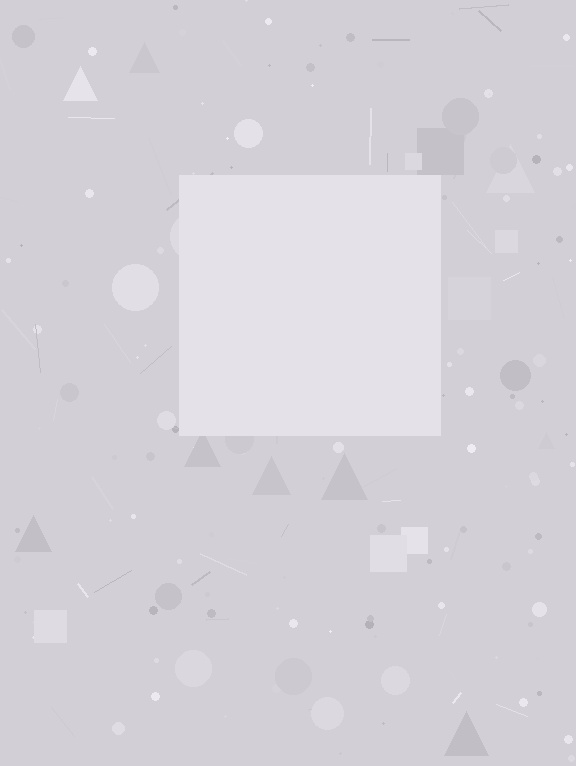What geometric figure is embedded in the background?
A square is embedded in the background.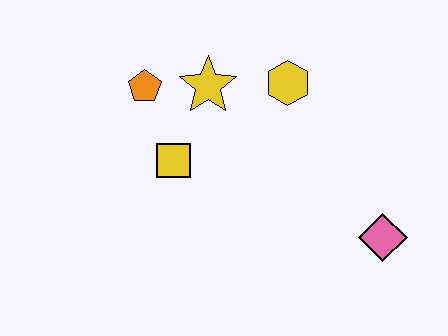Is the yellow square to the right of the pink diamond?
No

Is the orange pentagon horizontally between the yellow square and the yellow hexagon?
No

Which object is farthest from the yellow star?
The pink diamond is farthest from the yellow star.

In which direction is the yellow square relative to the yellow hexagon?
The yellow square is to the left of the yellow hexagon.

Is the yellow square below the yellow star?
Yes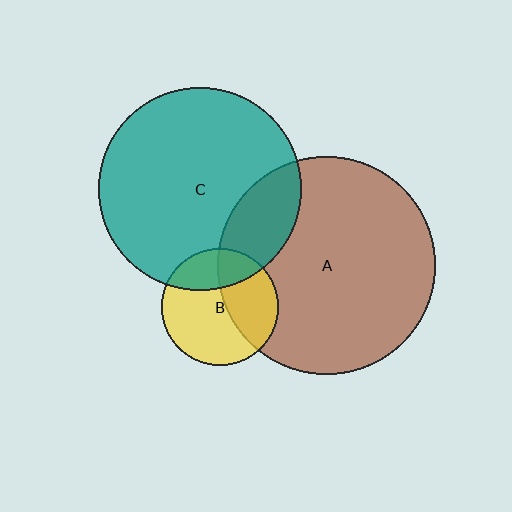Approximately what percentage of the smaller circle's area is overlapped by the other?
Approximately 40%.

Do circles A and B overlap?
Yes.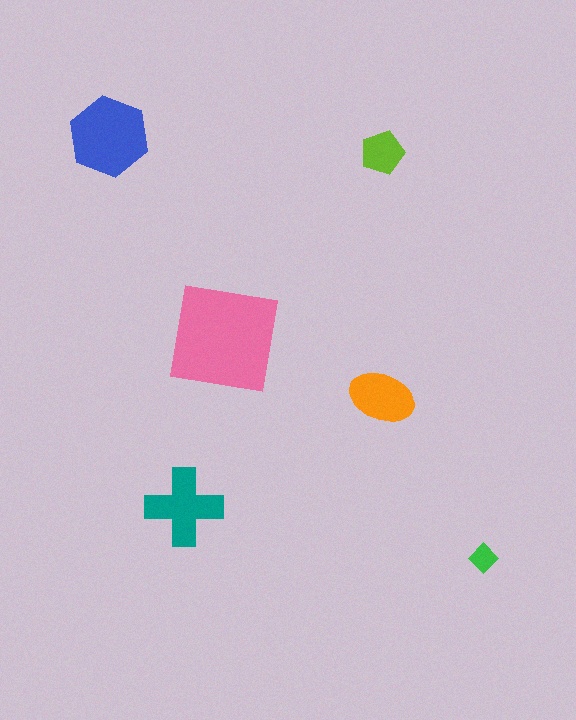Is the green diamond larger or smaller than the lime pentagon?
Smaller.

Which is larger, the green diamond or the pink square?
The pink square.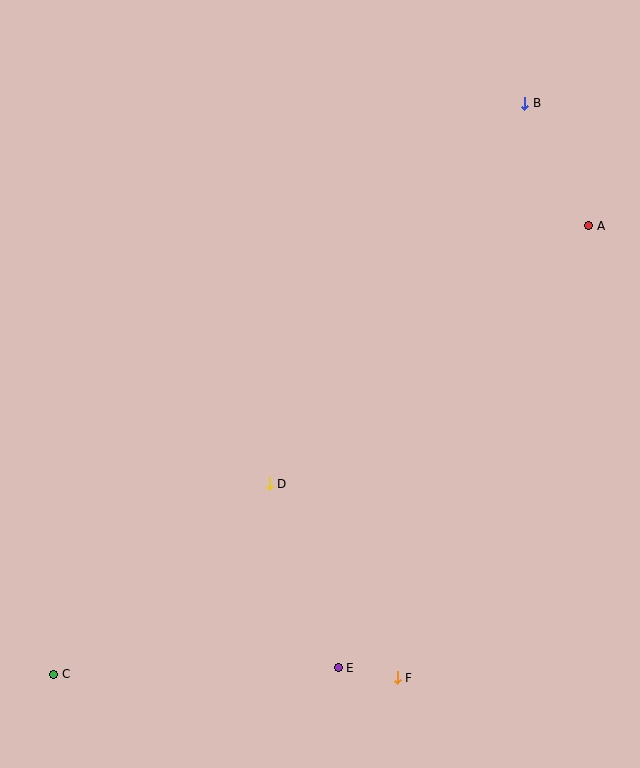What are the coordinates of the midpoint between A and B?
The midpoint between A and B is at (557, 164).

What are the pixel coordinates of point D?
Point D is at (269, 484).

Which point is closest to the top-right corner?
Point B is closest to the top-right corner.